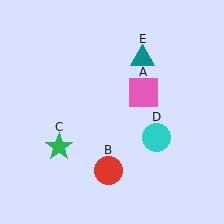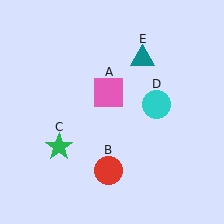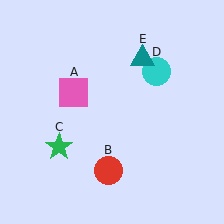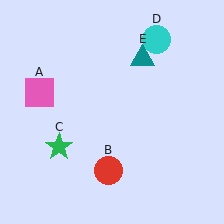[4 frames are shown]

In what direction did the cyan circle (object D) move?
The cyan circle (object D) moved up.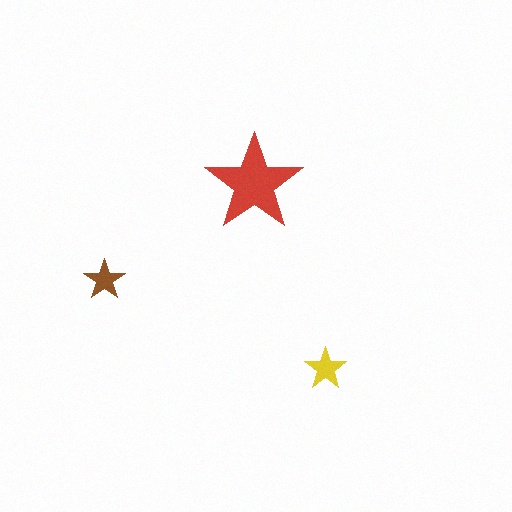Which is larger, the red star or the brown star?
The red one.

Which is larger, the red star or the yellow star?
The red one.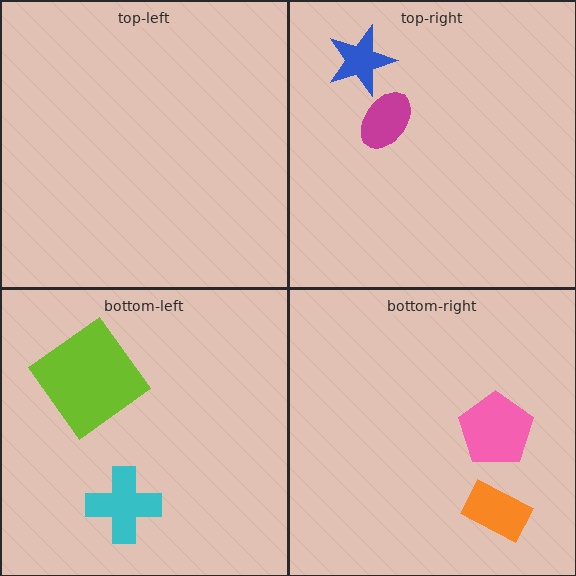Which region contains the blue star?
The top-right region.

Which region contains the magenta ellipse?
The top-right region.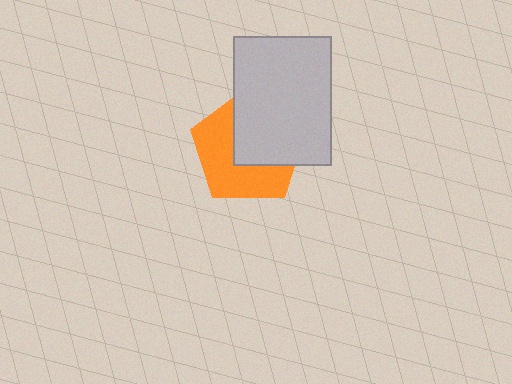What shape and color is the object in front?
The object in front is a light gray rectangle.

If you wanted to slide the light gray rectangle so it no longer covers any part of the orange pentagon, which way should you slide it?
Slide it toward the upper-right — that is the most direct way to separate the two shapes.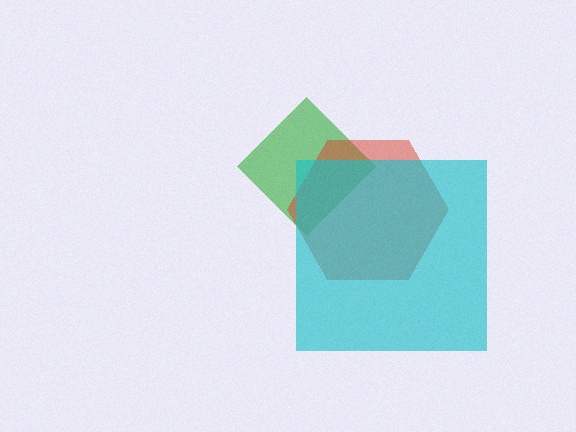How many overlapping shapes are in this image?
There are 3 overlapping shapes in the image.